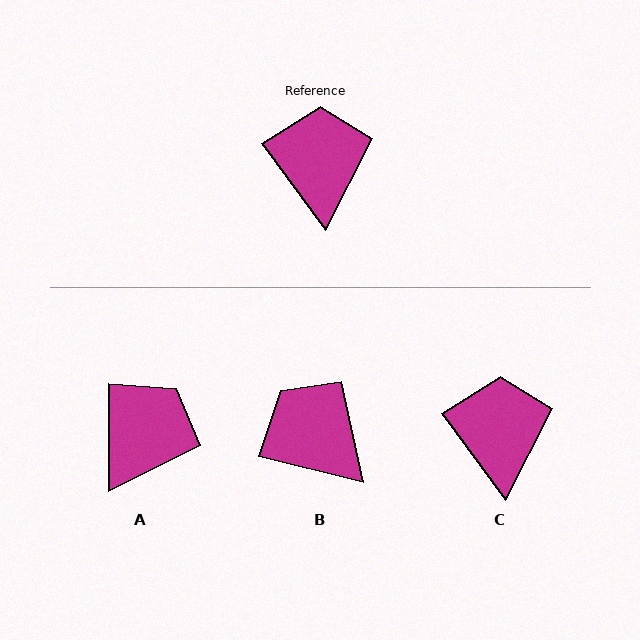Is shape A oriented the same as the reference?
No, it is off by about 36 degrees.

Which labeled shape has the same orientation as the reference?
C.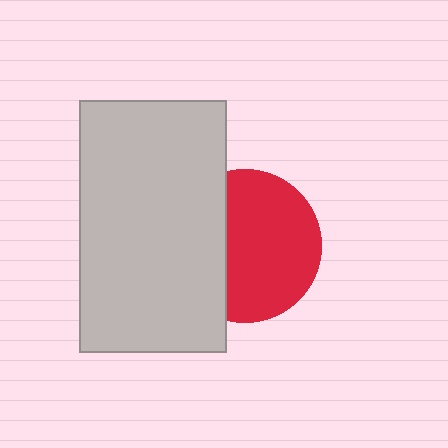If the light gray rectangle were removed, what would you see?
You would see the complete red circle.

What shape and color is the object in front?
The object in front is a light gray rectangle.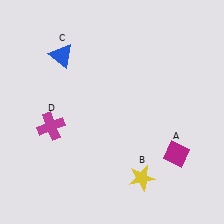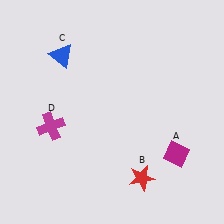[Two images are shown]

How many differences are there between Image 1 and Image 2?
There is 1 difference between the two images.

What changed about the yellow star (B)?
In Image 1, B is yellow. In Image 2, it changed to red.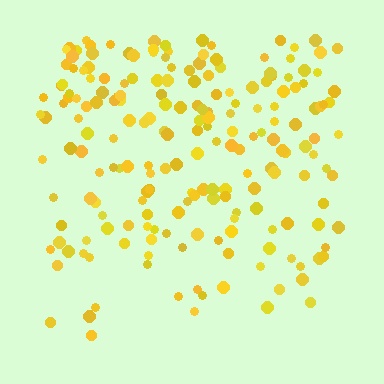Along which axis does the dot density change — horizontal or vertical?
Vertical.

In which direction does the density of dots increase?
From bottom to top, with the top side densest.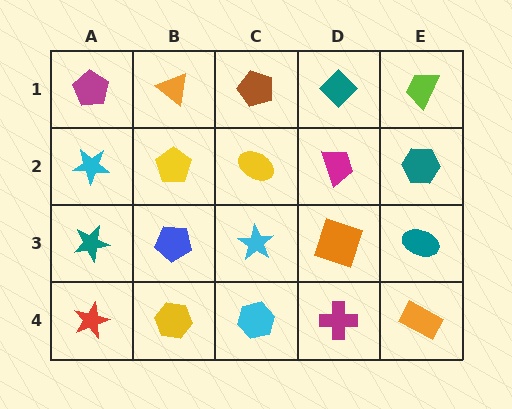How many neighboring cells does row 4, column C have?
3.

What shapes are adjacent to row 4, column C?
A cyan star (row 3, column C), a yellow hexagon (row 4, column B), a magenta cross (row 4, column D).